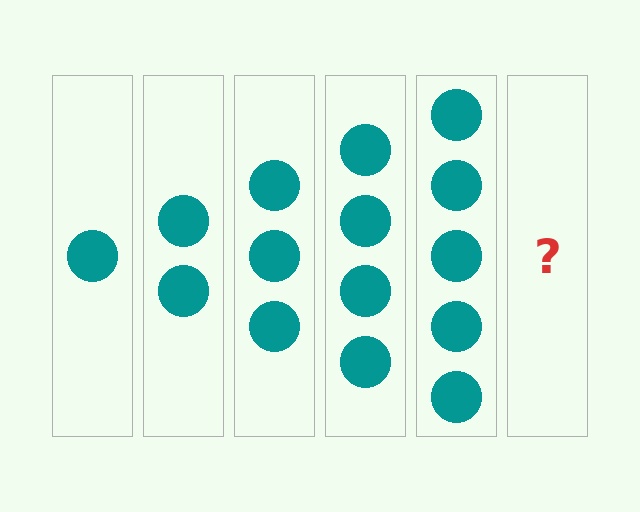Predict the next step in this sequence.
The next step is 6 circles.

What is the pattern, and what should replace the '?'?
The pattern is that each step adds one more circle. The '?' should be 6 circles.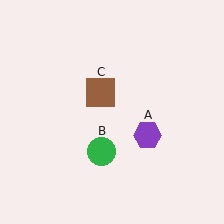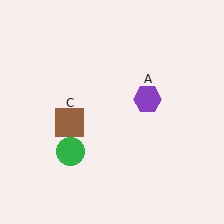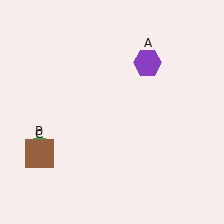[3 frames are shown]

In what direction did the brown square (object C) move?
The brown square (object C) moved down and to the left.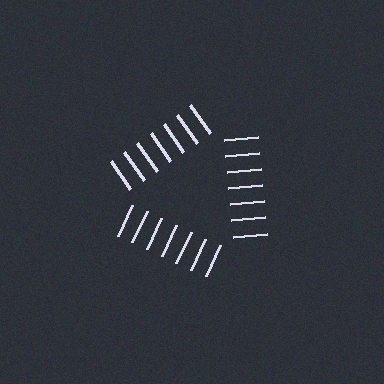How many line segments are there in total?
21 — 7 along each of the 3 edges.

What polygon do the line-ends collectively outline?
An illusory triangle — the line segments terminate on its edges but no continuous stroke is drawn.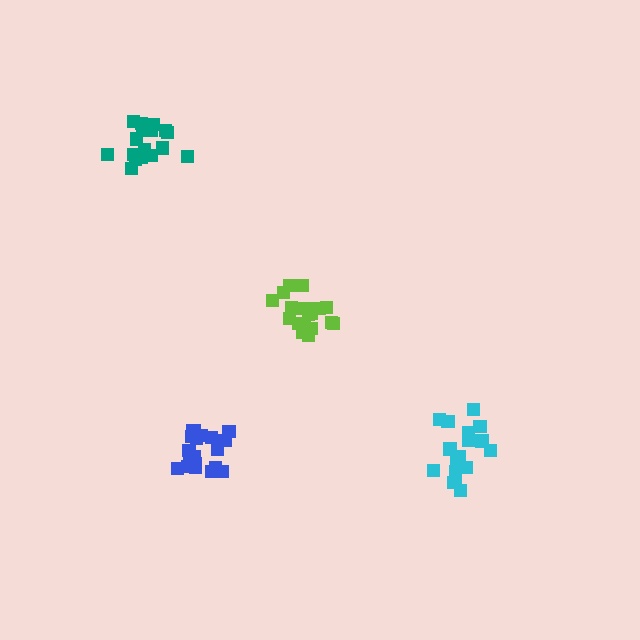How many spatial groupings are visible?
There are 4 spatial groupings.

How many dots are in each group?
Group 1: 19 dots, Group 2: 17 dots, Group 3: 20 dots, Group 4: 17 dots (73 total).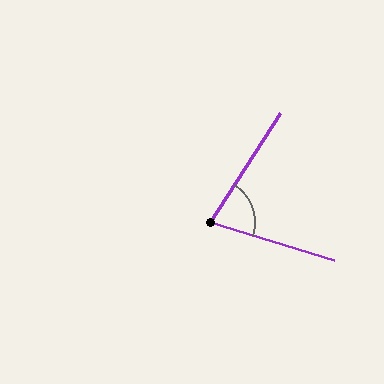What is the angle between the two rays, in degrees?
Approximately 74 degrees.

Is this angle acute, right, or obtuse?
It is acute.